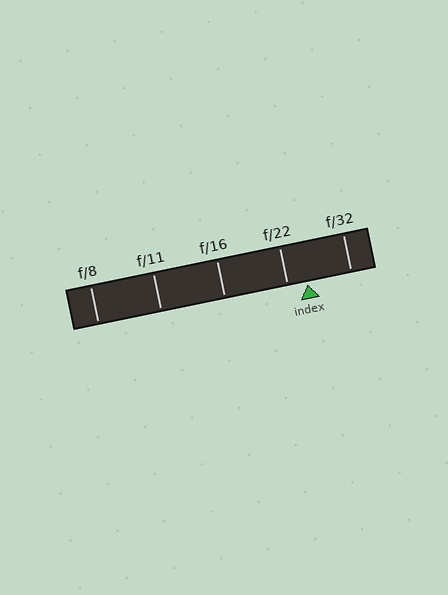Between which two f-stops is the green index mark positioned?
The index mark is between f/22 and f/32.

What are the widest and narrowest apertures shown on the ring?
The widest aperture shown is f/8 and the narrowest is f/32.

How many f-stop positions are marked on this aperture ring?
There are 5 f-stop positions marked.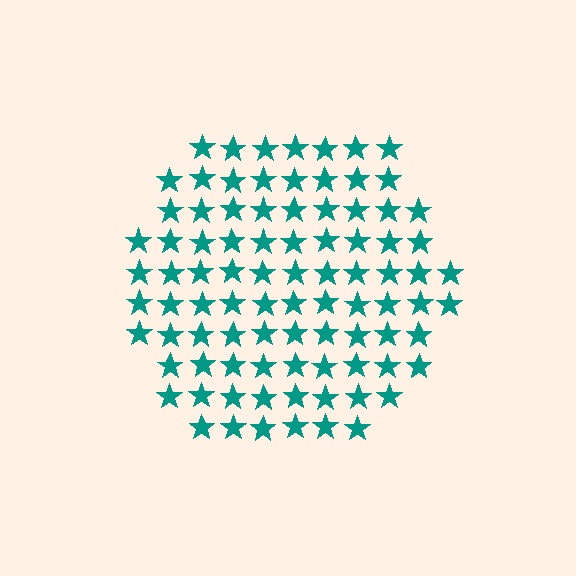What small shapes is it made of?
It is made of small stars.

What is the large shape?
The large shape is a hexagon.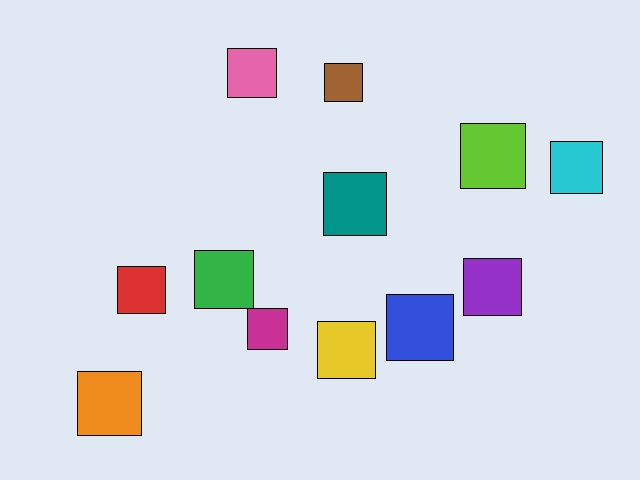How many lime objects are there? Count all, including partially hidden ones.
There is 1 lime object.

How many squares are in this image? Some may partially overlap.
There are 12 squares.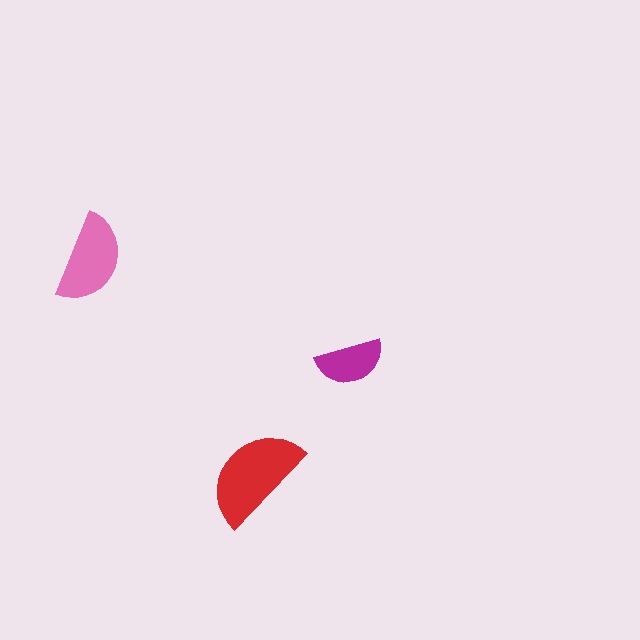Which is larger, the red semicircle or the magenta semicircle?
The red one.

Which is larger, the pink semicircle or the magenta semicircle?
The pink one.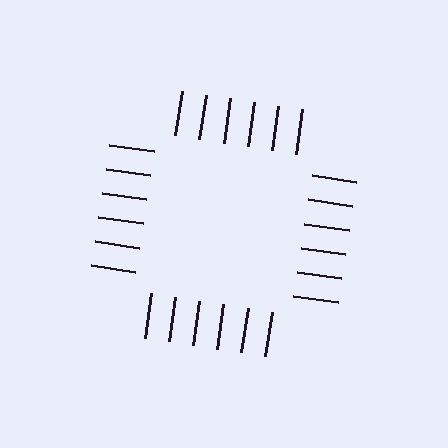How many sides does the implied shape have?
4 sides — the line-ends trace a square.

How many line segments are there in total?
24 — 6 along each of the 4 edges.